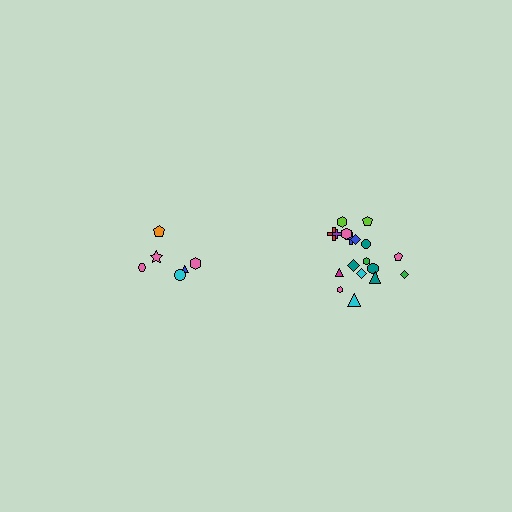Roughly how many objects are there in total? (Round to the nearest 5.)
Roughly 25 objects in total.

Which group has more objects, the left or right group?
The right group.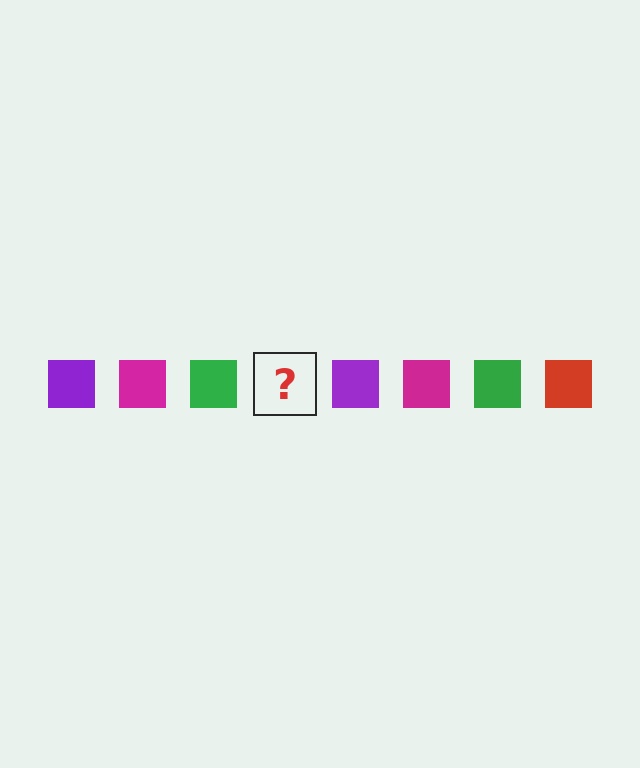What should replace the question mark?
The question mark should be replaced with a red square.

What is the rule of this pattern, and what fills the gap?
The rule is that the pattern cycles through purple, magenta, green, red squares. The gap should be filled with a red square.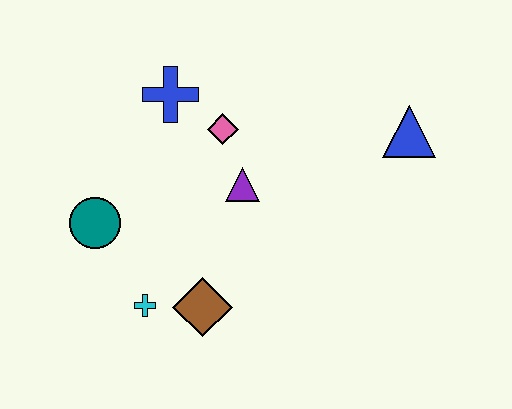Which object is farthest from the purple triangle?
The blue triangle is farthest from the purple triangle.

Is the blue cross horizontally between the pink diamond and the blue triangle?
No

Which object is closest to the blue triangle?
The purple triangle is closest to the blue triangle.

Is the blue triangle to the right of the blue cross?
Yes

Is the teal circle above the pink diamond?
No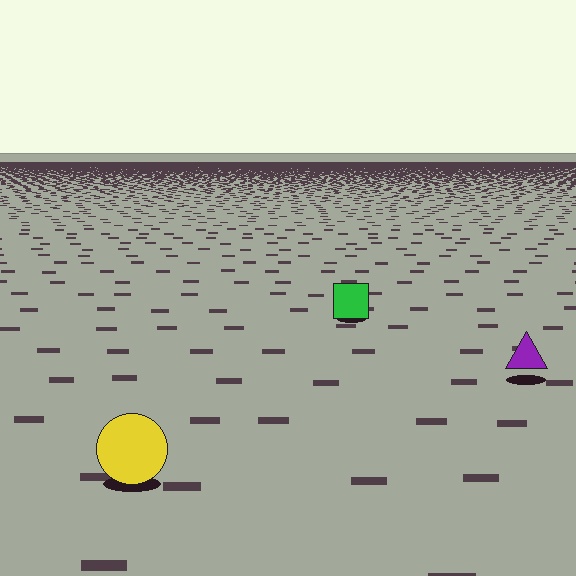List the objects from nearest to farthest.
From nearest to farthest: the yellow circle, the purple triangle, the green square.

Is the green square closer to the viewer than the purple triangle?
No. The purple triangle is closer — you can tell from the texture gradient: the ground texture is coarser near it.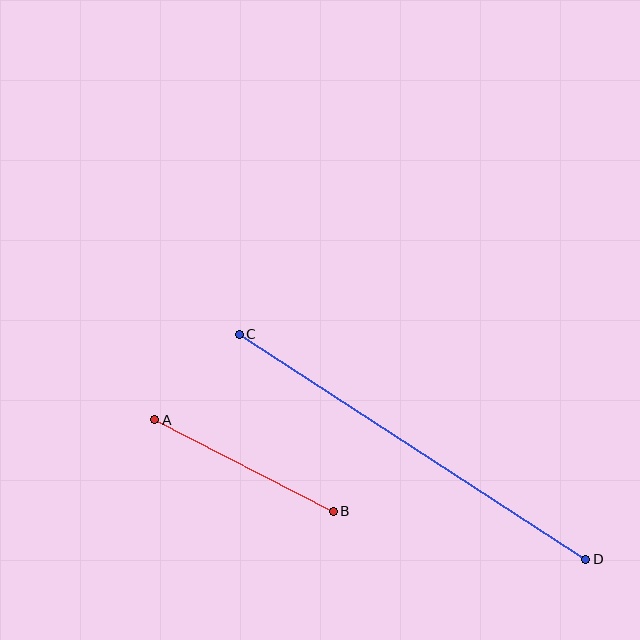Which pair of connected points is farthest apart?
Points C and D are farthest apart.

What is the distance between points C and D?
The distance is approximately 413 pixels.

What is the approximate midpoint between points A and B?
The midpoint is at approximately (244, 466) pixels.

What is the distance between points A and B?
The distance is approximately 201 pixels.